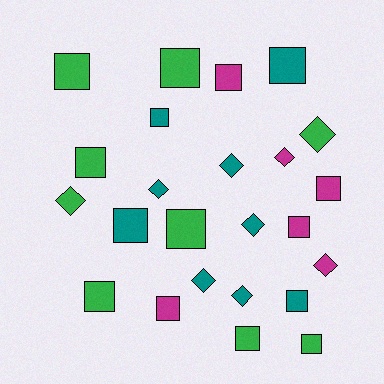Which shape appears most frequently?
Square, with 15 objects.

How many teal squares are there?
There are 4 teal squares.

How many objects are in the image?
There are 24 objects.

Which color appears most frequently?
Teal, with 9 objects.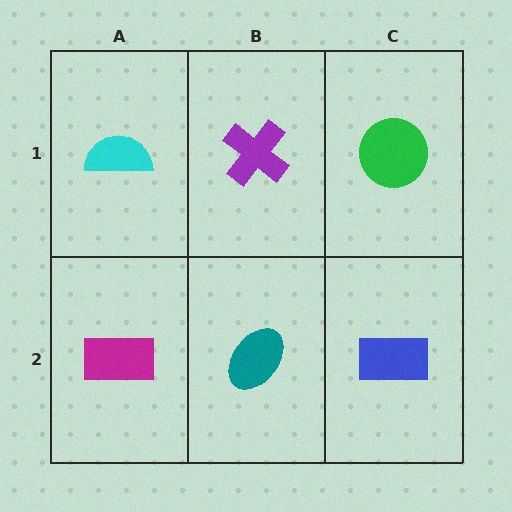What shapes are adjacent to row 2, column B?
A purple cross (row 1, column B), a magenta rectangle (row 2, column A), a blue rectangle (row 2, column C).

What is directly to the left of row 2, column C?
A teal ellipse.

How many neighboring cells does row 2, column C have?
2.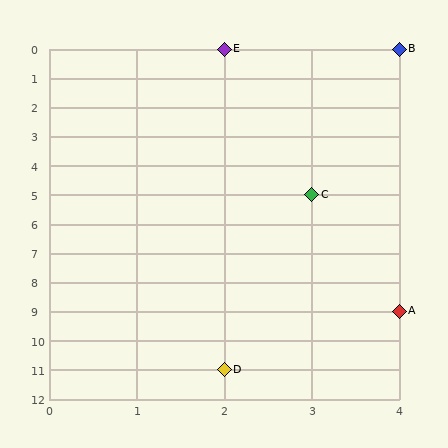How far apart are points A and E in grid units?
Points A and E are 2 columns and 9 rows apart (about 9.2 grid units diagonally).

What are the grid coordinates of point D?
Point D is at grid coordinates (2, 11).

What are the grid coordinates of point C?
Point C is at grid coordinates (3, 5).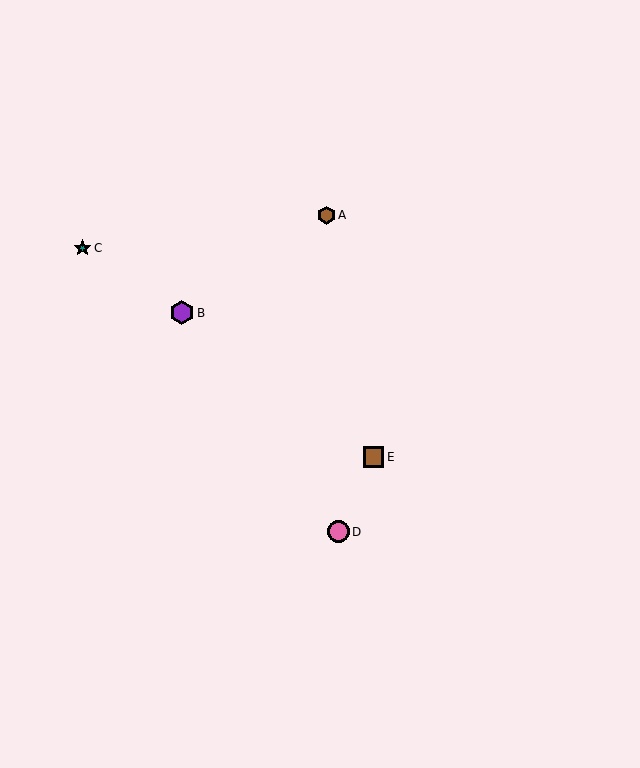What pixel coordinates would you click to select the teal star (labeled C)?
Click at (83, 248) to select the teal star C.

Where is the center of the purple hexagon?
The center of the purple hexagon is at (182, 313).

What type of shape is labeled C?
Shape C is a teal star.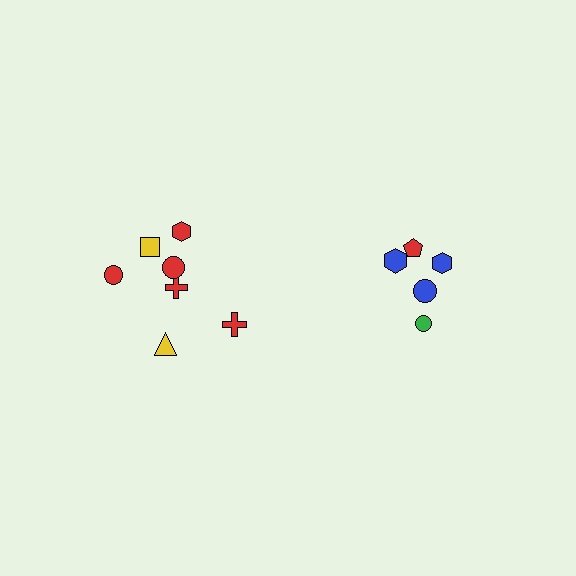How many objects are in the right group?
There are 5 objects.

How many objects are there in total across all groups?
There are 12 objects.